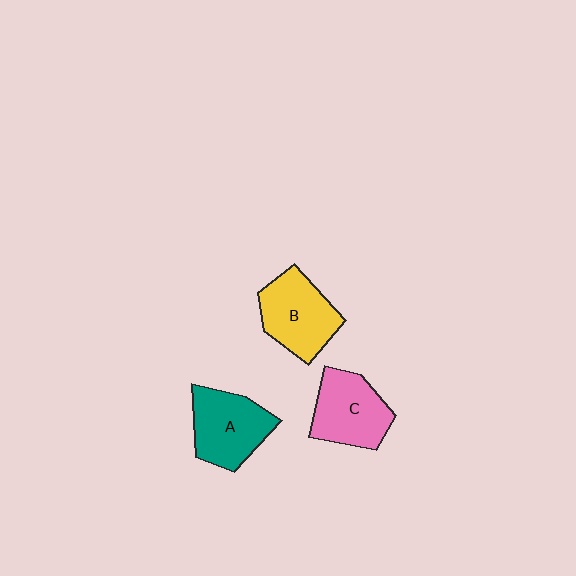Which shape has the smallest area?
Shape C (pink).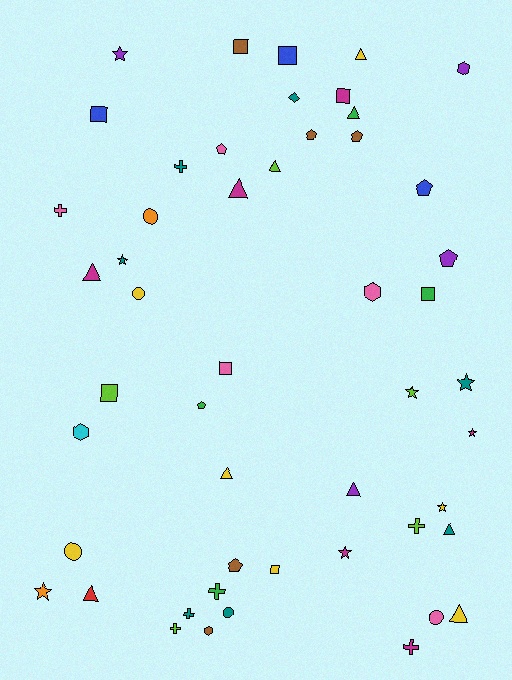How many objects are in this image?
There are 50 objects.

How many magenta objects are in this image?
There are 6 magenta objects.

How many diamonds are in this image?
There is 1 diamond.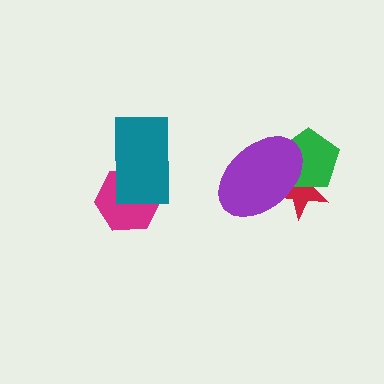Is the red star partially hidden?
Yes, it is partially covered by another shape.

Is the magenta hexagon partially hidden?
Yes, it is partially covered by another shape.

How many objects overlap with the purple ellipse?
2 objects overlap with the purple ellipse.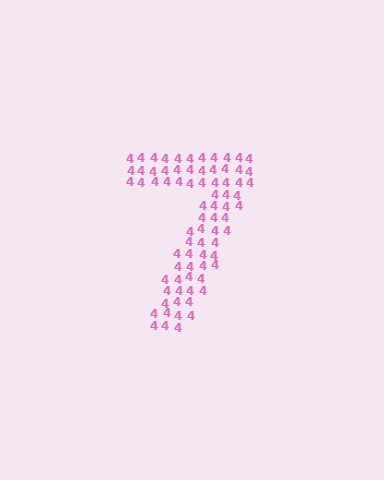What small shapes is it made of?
It is made of small digit 4's.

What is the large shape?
The large shape is the digit 7.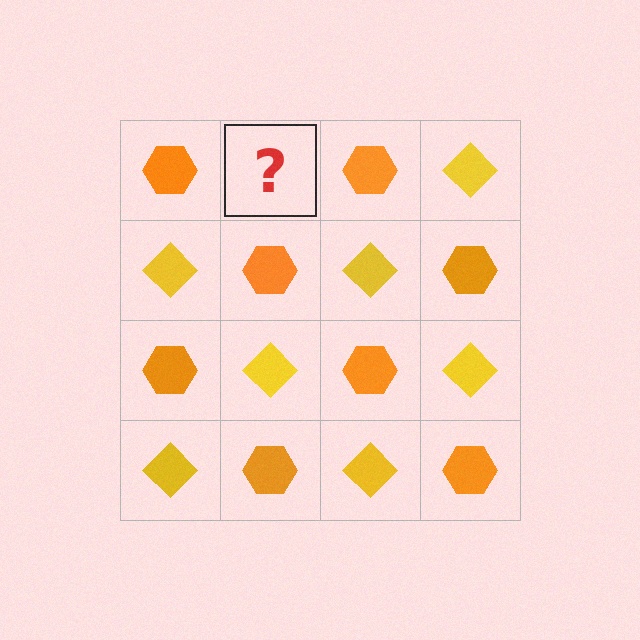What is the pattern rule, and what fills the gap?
The rule is that it alternates orange hexagon and yellow diamond in a checkerboard pattern. The gap should be filled with a yellow diamond.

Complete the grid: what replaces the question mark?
The question mark should be replaced with a yellow diamond.